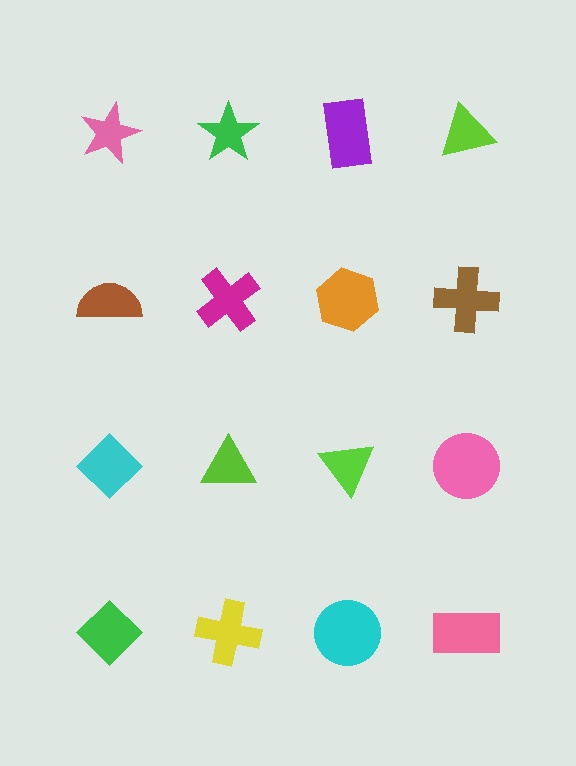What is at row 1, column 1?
A pink star.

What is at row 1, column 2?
A green star.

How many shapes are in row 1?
4 shapes.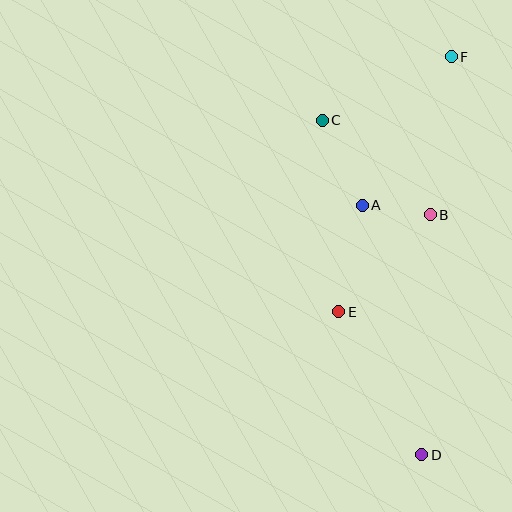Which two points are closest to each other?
Points A and B are closest to each other.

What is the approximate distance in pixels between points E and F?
The distance between E and F is approximately 279 pixels.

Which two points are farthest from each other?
Points D and F are farthest from each other.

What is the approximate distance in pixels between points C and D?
The distance between C and D is approximately 349 pixels.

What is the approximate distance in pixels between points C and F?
The distance between C and F is approximately 144 pixels.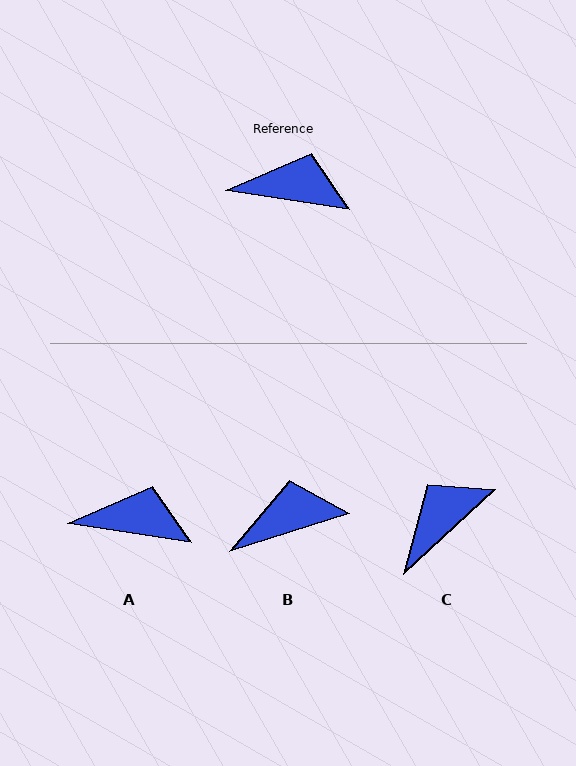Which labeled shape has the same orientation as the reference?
A.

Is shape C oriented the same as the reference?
No, it is off by about 51 degrees.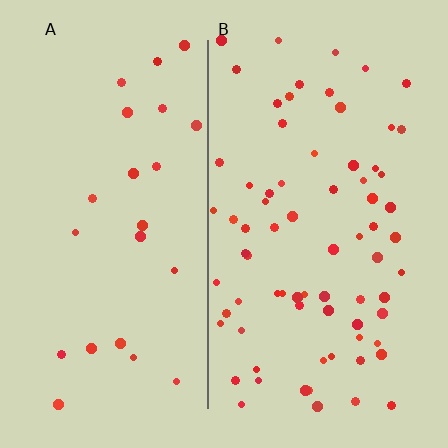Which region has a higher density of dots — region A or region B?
B (the right).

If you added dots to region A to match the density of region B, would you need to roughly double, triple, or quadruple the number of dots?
Approximately triple.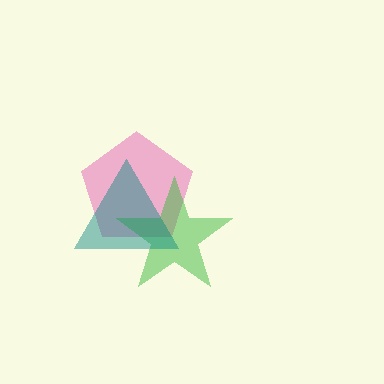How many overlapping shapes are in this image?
There are 3 overlapping shapes in the image.